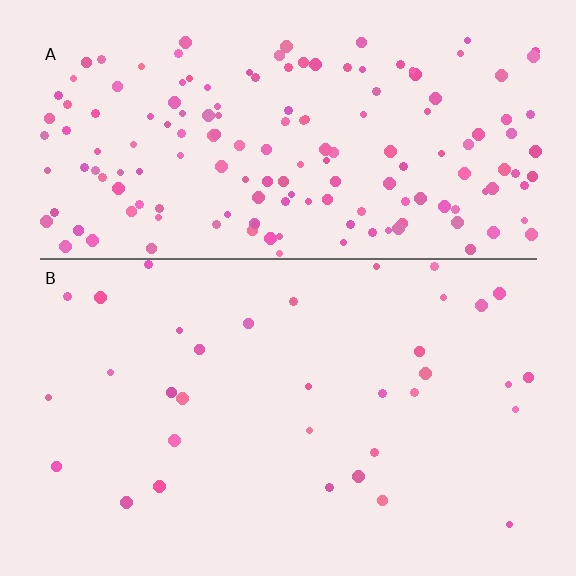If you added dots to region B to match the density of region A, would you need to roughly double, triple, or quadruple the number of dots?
Approximately quadruple.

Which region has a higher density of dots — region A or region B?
A (the top).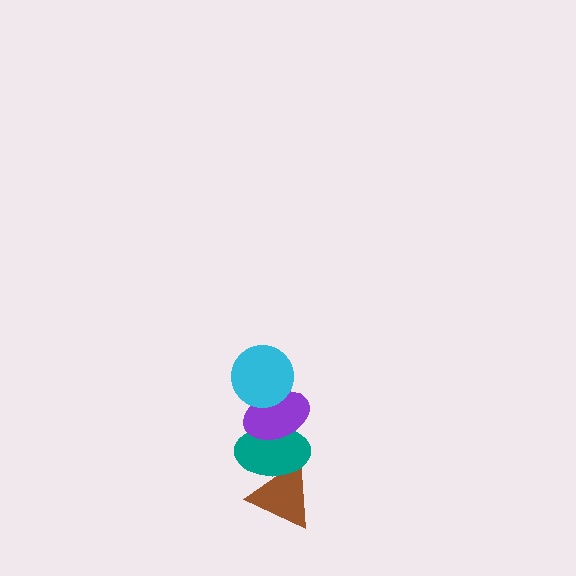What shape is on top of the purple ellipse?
The cyan circle is on top of the purple ellipse.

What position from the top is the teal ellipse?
The teal ellipse is 3rd from the top.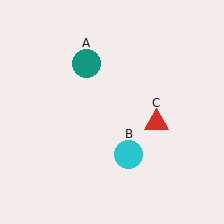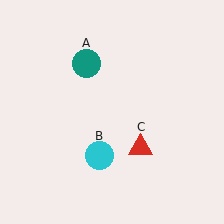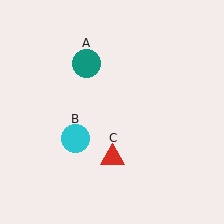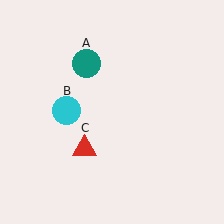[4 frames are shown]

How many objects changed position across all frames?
2 objects changed position: cyan circle (object B), red triangle (object C).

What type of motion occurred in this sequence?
The cyan circle (object B), red triangle (object C) rotated clockwise around the center of the scene.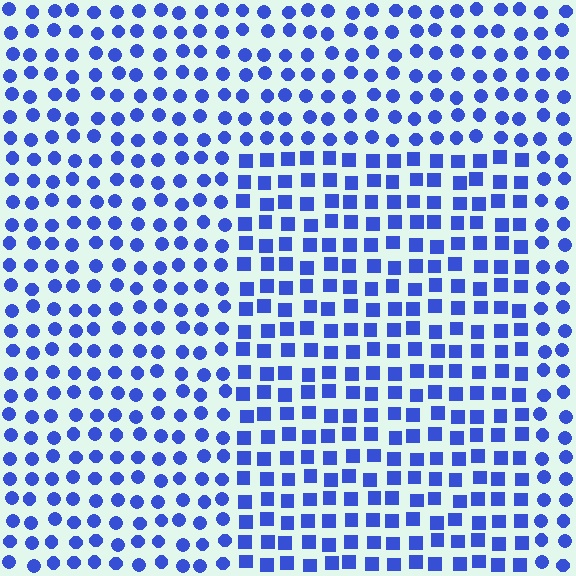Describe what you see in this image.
The image is filled with small blue elements arranged in a uniform grid. A rectangle-shaped region contains squares, while the surrounding area contains circles. The boundary is defined purely by the change in element shape.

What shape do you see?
I see a rectangle.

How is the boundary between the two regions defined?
The boundary is defined by a change in element shape: squares inside vs. circles outside. All elements share the same color and spacing.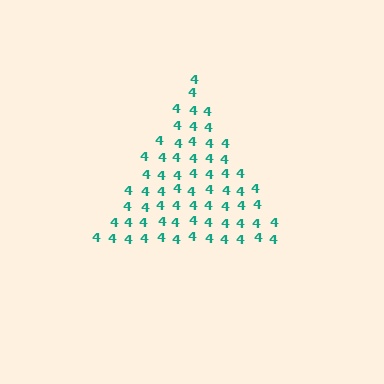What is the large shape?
The large shape is a triangle.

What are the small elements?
The small elements are digit 4's.